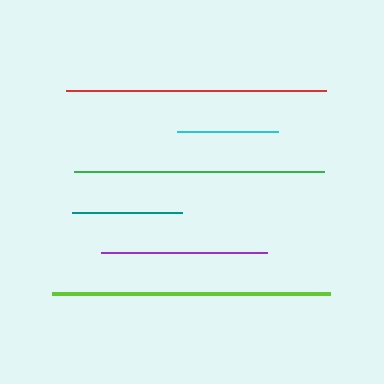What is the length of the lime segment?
The lime segment is approximately 278 pixels long.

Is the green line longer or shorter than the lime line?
The lime line is longer than the green line.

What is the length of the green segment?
The green segment is approximately 250 pixels long.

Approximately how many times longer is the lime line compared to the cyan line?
The lime line is approximately 2.8 times the length of the cyan line.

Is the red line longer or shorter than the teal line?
The red line is longer than the teal line.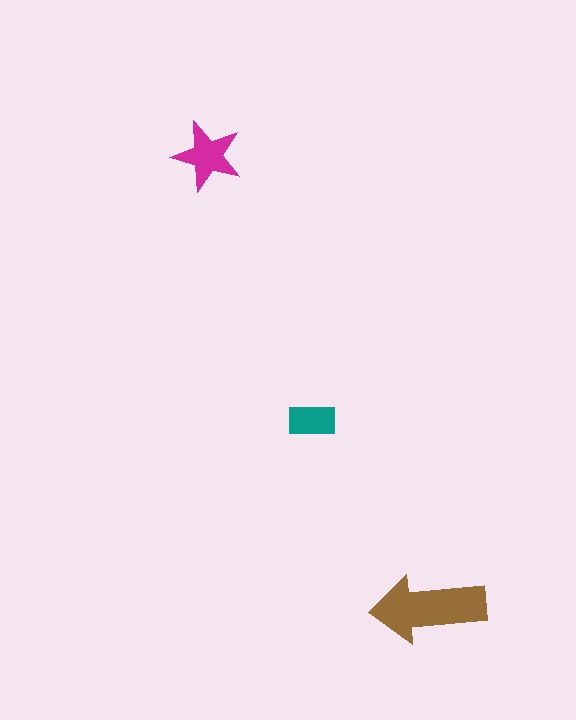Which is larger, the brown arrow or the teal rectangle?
The brown arrow.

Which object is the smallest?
The teal rectangle.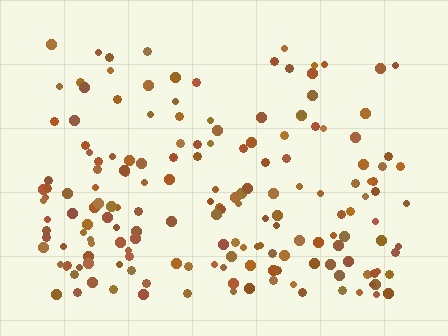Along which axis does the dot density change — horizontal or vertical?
Vertical.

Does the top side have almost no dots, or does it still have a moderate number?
Still a moderate number, just noticeably fewer than the bottom.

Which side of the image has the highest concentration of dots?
The bottom.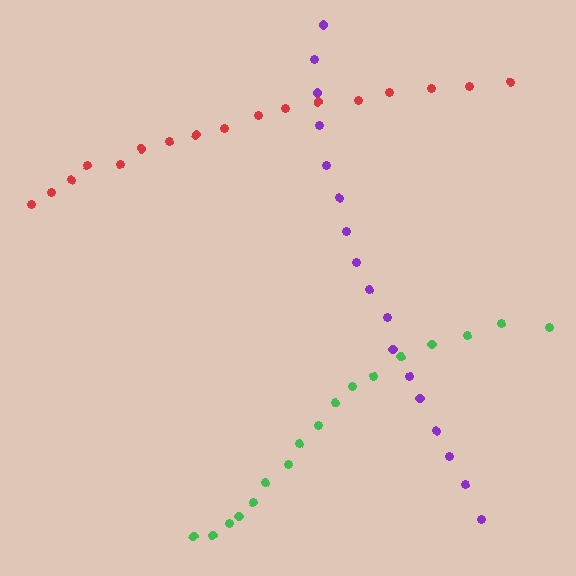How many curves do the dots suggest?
There are 3 distinct paths.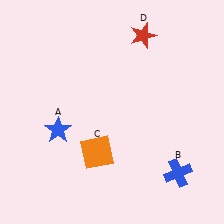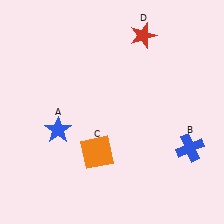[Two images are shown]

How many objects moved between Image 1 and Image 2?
1 object moved between the two images.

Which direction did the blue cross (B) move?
The blue cross (B) moved up.